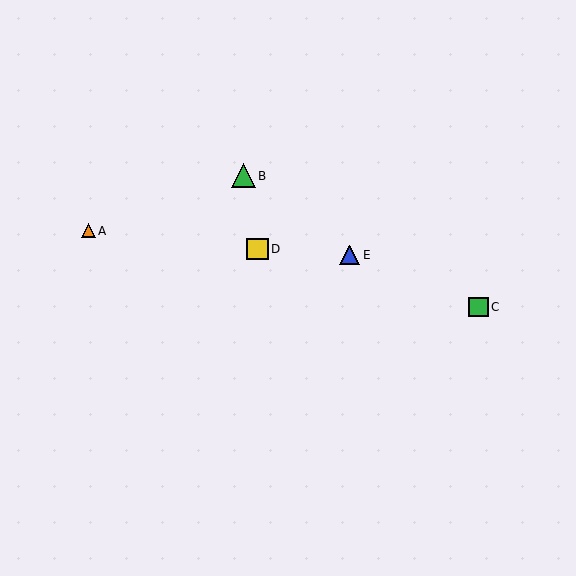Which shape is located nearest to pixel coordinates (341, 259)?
The blue triangle (labeled E) at (350, 255) is nearest to that location.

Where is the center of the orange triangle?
The center of the orange triangle is at (88, 231).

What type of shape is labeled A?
Shape A is an orange triangle.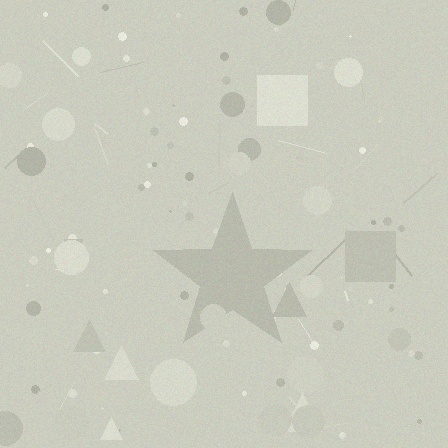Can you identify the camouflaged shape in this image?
The camouflaged shape is a star.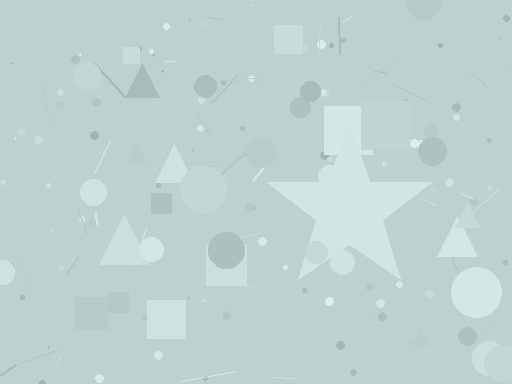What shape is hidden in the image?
A star is hidden in the image.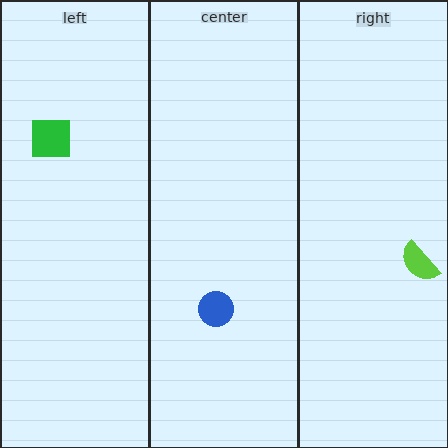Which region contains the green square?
The left region.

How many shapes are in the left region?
1.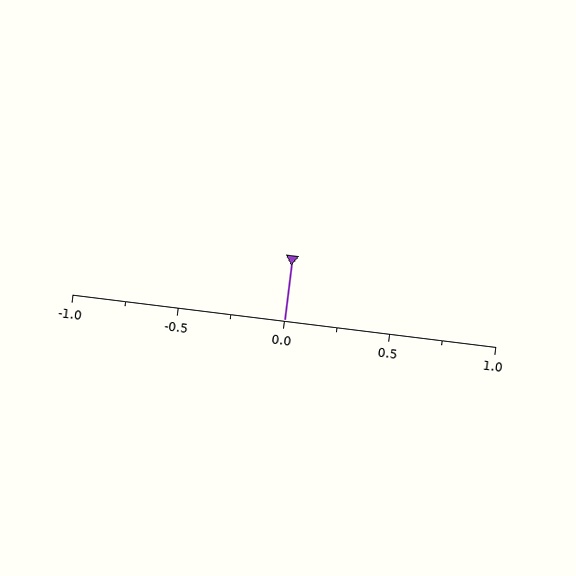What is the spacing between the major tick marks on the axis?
The major ticks are spaced 0.5 apart.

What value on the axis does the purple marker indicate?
The marker indicates approximately 0.